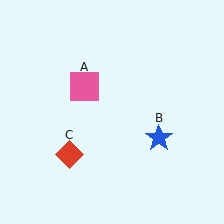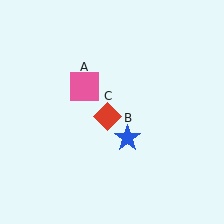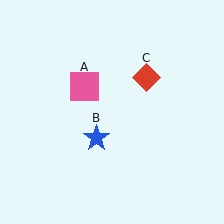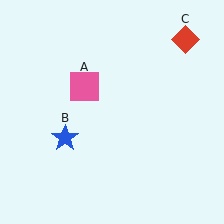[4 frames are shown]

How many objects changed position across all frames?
2 objects changed position: blue star (object B), red diamond (object C).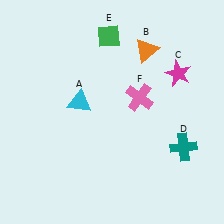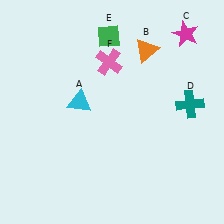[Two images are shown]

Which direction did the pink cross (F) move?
The pink cross (F) moved up.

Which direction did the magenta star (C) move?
The magenta star (C) moved up.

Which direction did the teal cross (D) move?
The teal cross (D) moved up.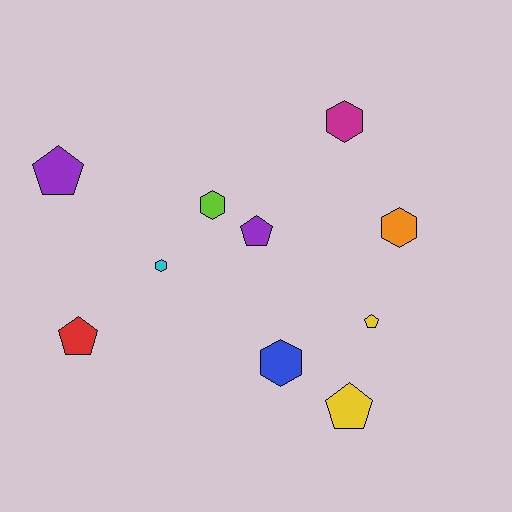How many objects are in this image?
There are 10 objects.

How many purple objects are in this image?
There are 2 purple objects.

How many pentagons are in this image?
There are 5 pentagons.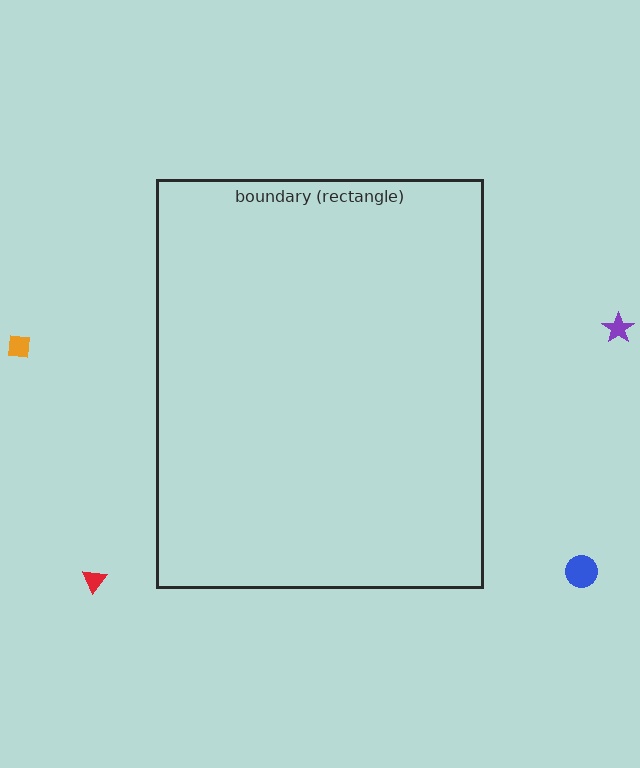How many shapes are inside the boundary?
0 inside, 4 outside.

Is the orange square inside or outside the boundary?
Outside.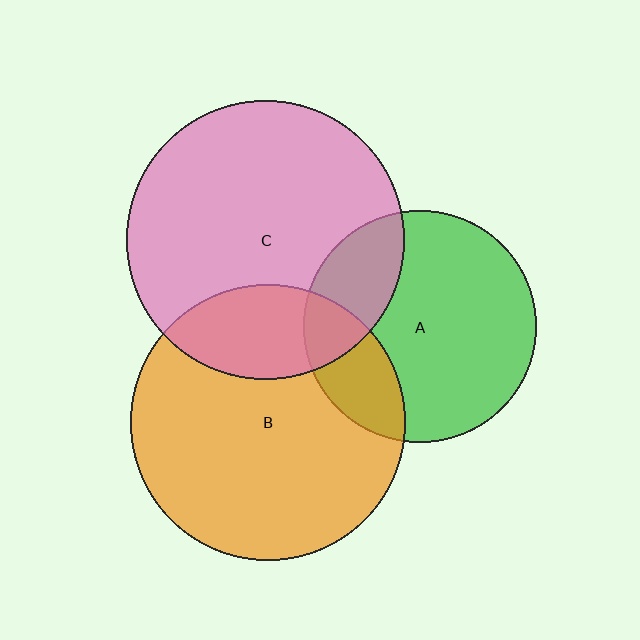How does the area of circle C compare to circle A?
Approximately 1.4 times.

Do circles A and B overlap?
Yes.